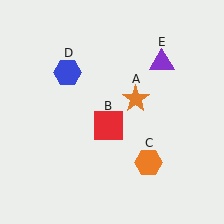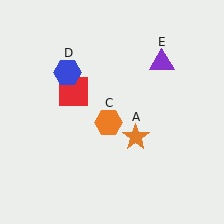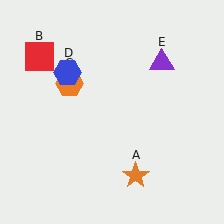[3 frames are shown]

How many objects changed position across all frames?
3 objects changed position: orange star (object A), red square (object B), orange hexagon (object C).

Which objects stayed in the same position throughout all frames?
Blue hexagon (object D) and purple triangle (object E) remained stationary.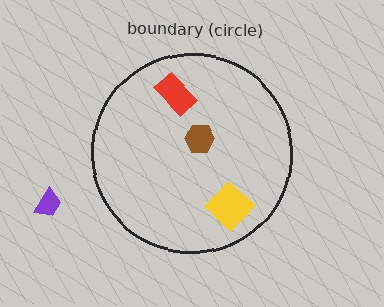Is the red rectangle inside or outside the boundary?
Inside.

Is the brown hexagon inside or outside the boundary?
Inside.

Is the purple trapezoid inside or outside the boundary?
Outside.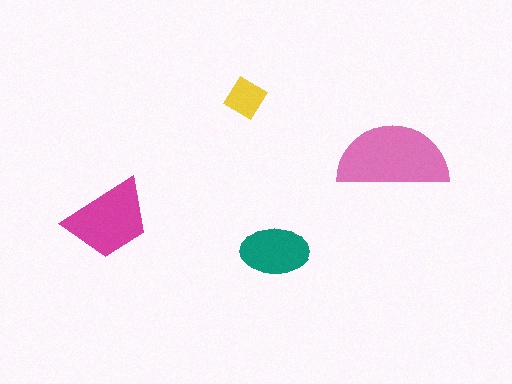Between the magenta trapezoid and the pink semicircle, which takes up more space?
The pink semicircle.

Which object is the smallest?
The yellow diamond.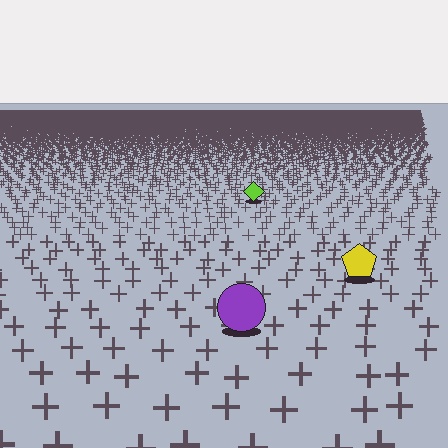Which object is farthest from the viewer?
The lime diamond is farthest from the viewer. It appears smaller and the ground texture around it is denser.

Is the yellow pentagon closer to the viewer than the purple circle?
No. The purple circle is closer — you can tell from the texture gradient: the ground texture is coarser near it.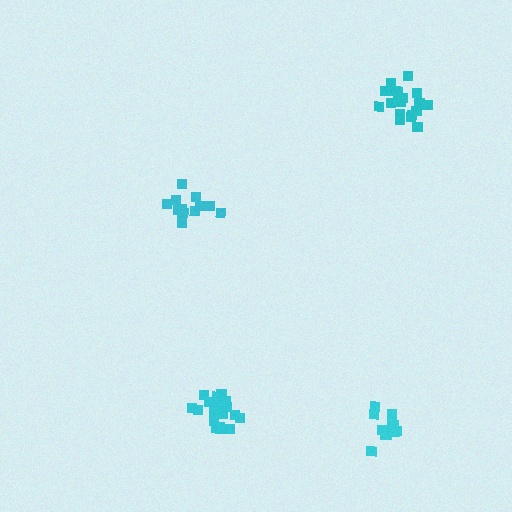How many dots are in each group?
Group 1: 19 dots, Group 2: 13 dots, Group 3: 13 dots, Group 4: 18 dots (63 total).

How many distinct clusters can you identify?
There are 4 distinct clusters.